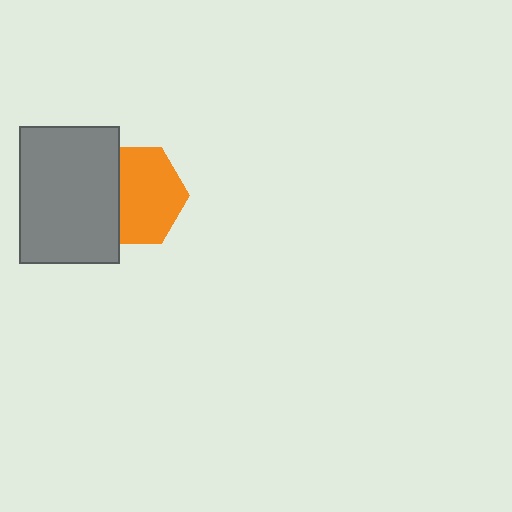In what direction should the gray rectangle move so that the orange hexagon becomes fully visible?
The gray rectangle should move left. That is the shortest direction to clear the overlap and leave the orange hexagon fully visible.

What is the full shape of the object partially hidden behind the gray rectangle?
The partially hidden object is an orange hexagon.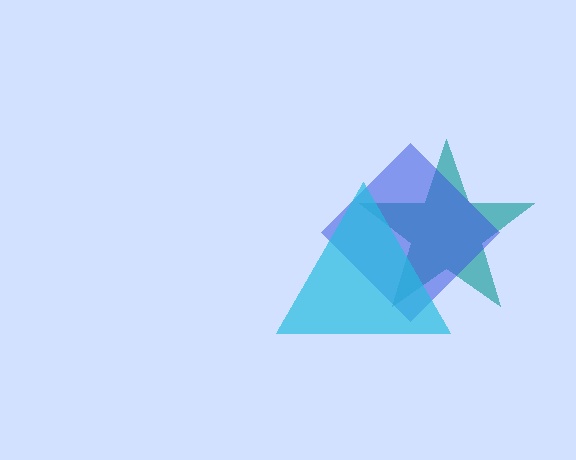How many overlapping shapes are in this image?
There are 3 overlapping shapes in the image.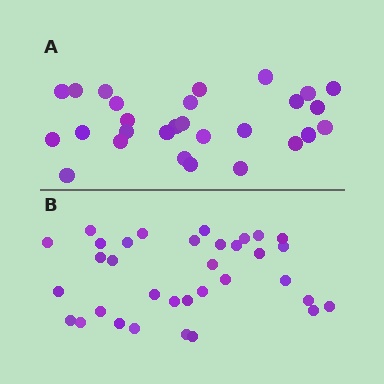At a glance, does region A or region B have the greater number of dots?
Region B (the bottom region) has more dots.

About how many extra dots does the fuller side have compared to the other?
Region B has about 6 more dots than region A.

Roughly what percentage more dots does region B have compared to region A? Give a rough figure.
About 20% more.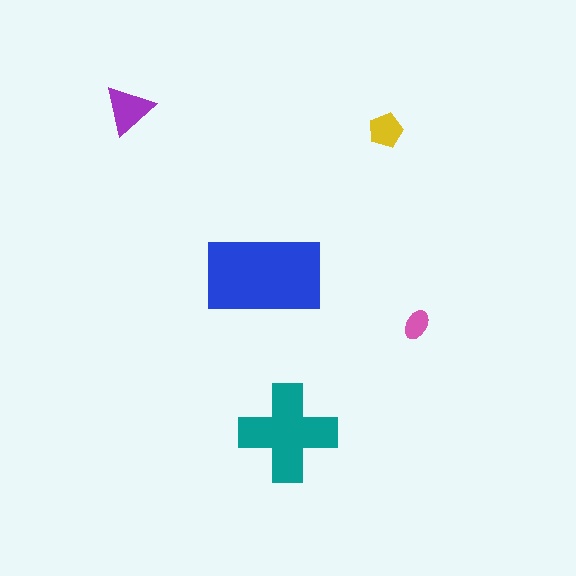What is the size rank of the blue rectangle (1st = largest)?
1st.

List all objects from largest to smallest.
The blue rectangle, the teal cross, the purple triangle, the yellow pentagon, the pink ellipse.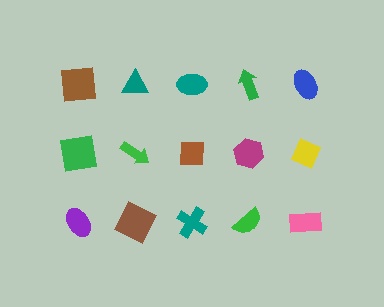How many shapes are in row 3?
5 shapes.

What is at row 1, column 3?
A teal ellipse.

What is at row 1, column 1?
A brown square.